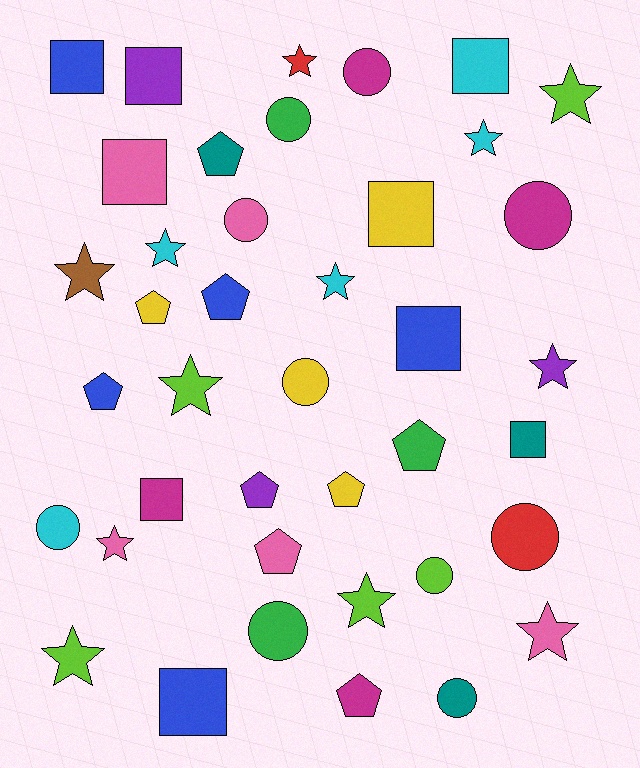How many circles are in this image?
There are 10 circles.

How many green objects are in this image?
There are 3 green objects.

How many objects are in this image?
There are 40 objects.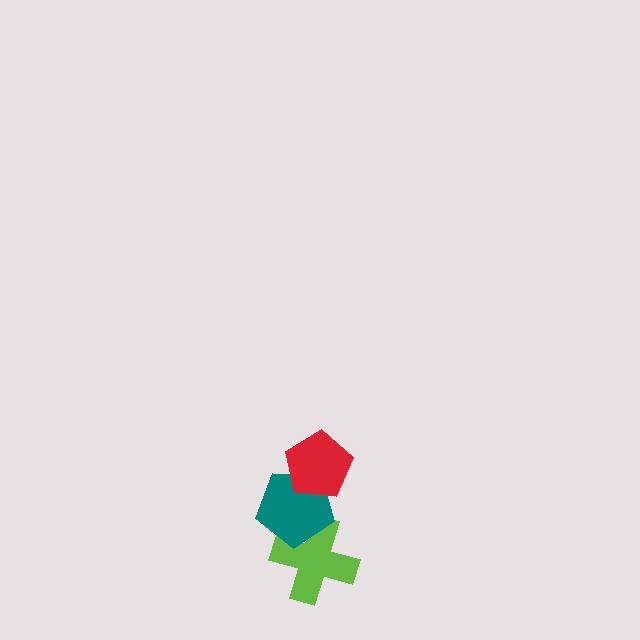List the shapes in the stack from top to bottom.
From top to bottom: the red pentagon, the teal pentagon, the lime cross.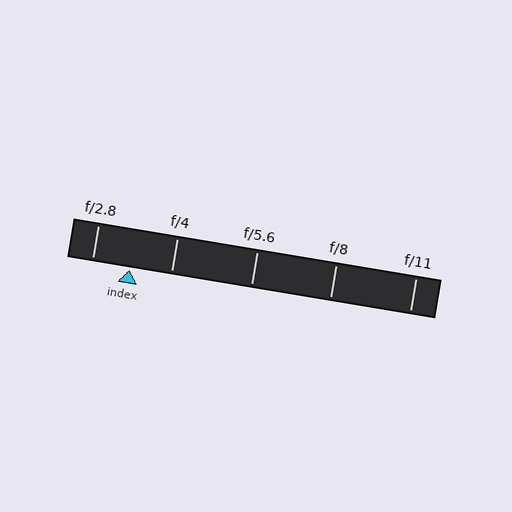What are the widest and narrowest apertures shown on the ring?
The widest aperture shown is f/2.8 and the narrowest is f/11.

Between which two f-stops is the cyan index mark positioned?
The index mark is between f/2.8 and f/4.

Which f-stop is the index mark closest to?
The index mark is closest to f/2.8.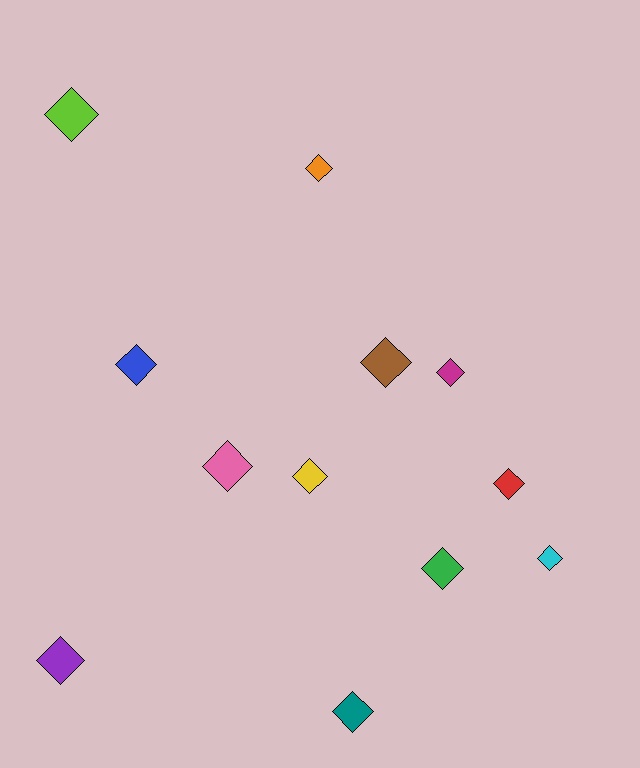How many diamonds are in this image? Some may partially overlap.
There are 12 diamonds.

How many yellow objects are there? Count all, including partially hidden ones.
There is 1 yellow object.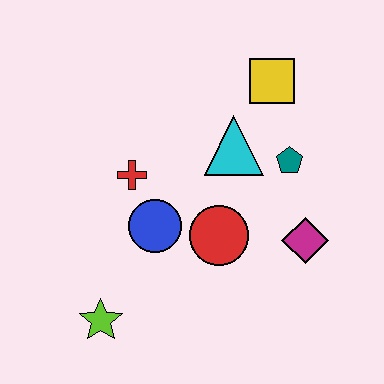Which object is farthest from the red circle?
The yellow square is farthest from the red circle.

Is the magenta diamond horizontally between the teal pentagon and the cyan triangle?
No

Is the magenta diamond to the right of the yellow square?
Yes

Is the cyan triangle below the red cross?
No